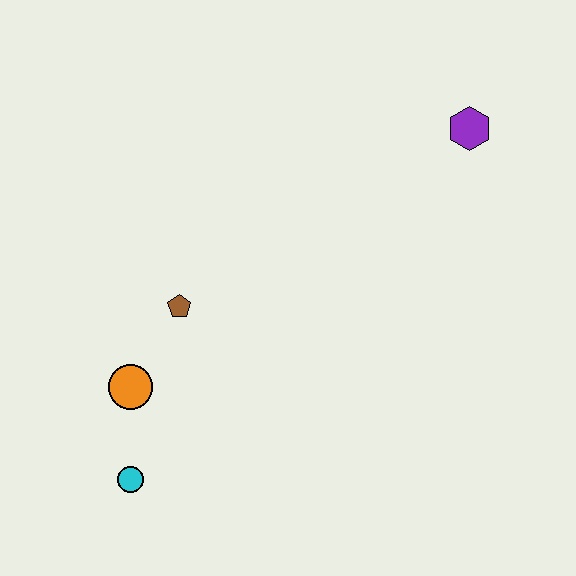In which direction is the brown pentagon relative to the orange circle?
The brown pentagon is above the orange circle.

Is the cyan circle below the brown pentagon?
Yes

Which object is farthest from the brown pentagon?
The purple hexagon is farthest from the brown pentagon.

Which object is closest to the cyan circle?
The orange circle is closest to the cyan circle.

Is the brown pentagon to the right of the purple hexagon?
No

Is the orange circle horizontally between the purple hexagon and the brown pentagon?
No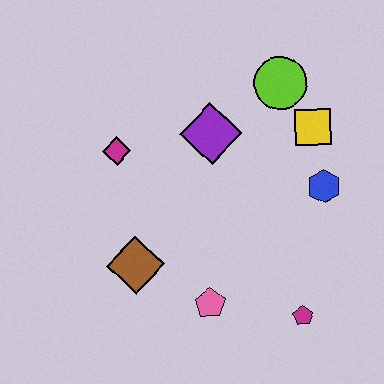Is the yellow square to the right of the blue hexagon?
No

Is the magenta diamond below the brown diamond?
No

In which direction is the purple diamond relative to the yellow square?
The purple diamond is to the left of the yellow square.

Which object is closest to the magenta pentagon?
The pink pentagon is closest to the magenta pentagon.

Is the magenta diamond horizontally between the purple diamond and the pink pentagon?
No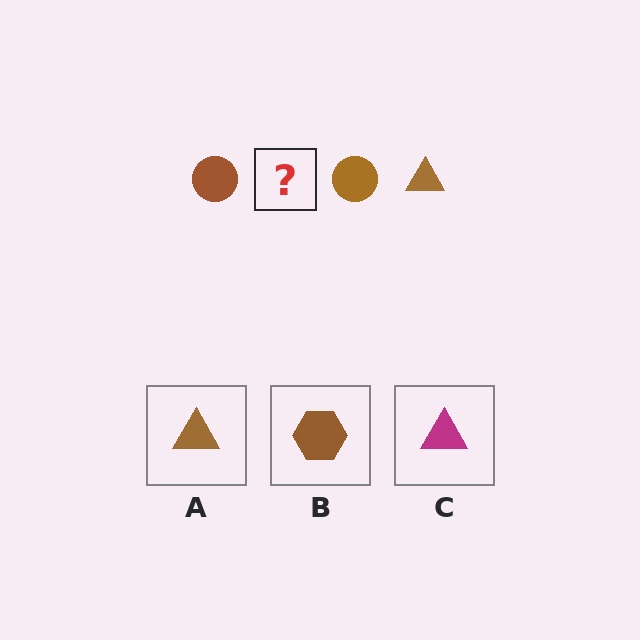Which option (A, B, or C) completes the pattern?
A.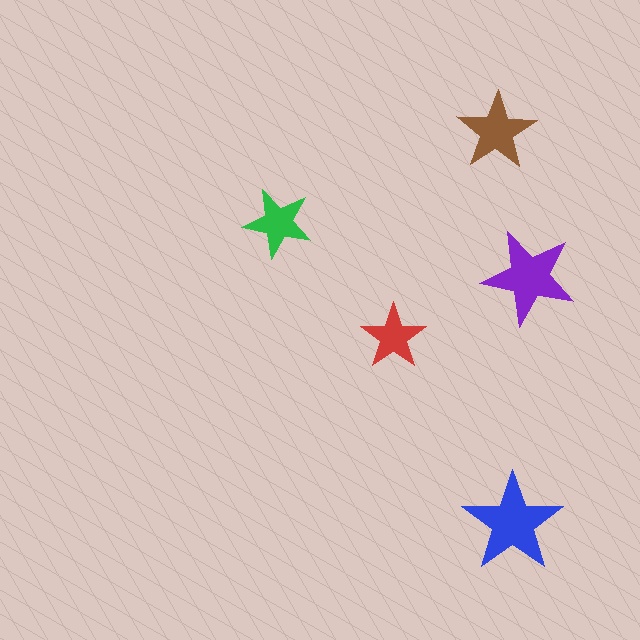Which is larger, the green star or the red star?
The green one.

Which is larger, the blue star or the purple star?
The blue one.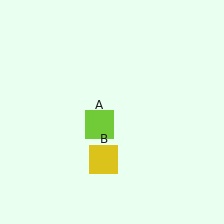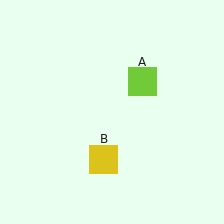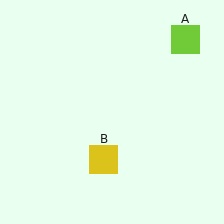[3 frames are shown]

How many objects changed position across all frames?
1 object changed position: lime square (object A).